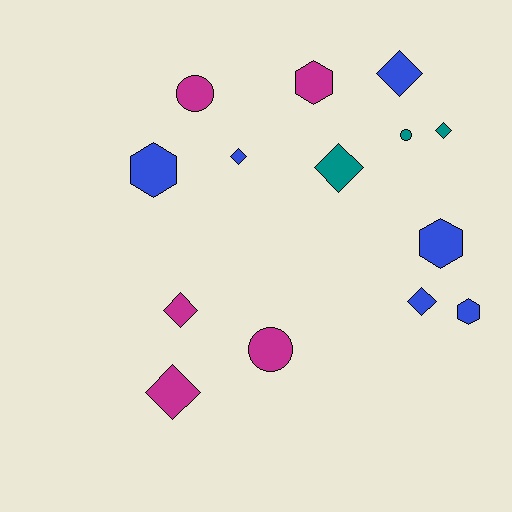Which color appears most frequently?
Blue, with 6 objects.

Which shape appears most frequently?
Diamond, with 7 objects.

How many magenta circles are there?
There are 2 magenta circles.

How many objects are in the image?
There are 14 objects.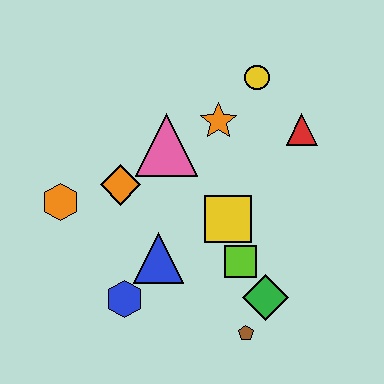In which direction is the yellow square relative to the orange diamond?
The yellow square is to the right of the orange diamond.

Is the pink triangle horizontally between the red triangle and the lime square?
No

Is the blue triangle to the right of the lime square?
No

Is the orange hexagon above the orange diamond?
No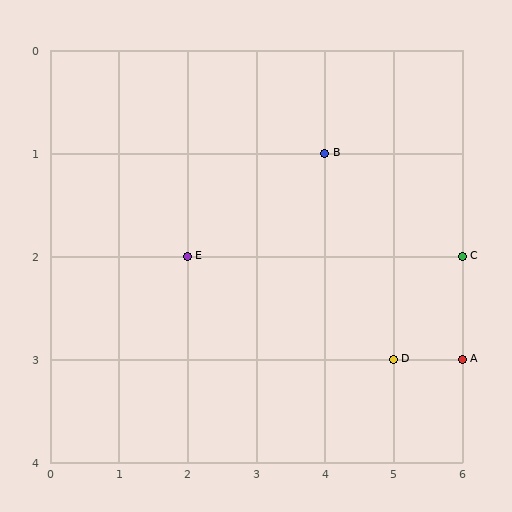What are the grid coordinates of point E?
Point E is at grid coordinates (2, 2).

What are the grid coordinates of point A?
Point A is at grid coordinates (6, 3).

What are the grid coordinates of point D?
Point D is at grid coordinates (5, 3).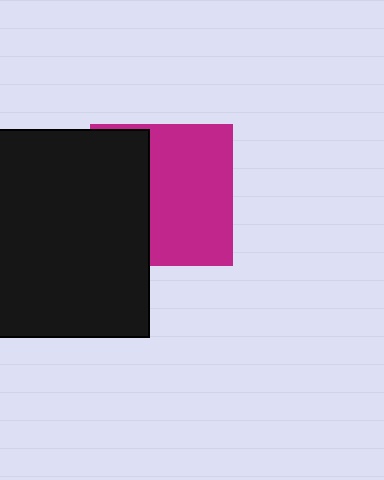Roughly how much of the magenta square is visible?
About half of it is visible (roughly 60%).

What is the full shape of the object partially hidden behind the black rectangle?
The partially hidden object is a magenta square.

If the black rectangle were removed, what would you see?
You would see the complete magenta square.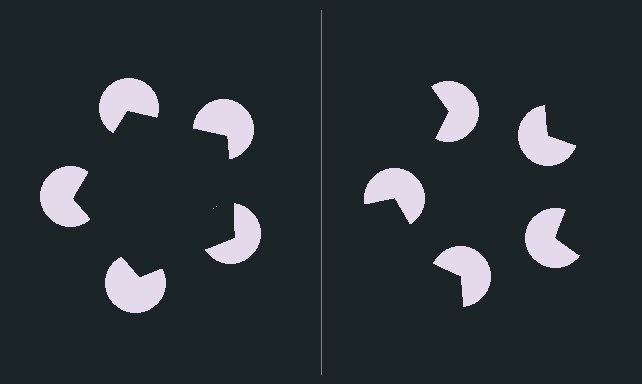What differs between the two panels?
The pac-man discs are positioned identically on both sides; only the wedge orientations differ. On the left they align to a pentagon; on the right they are misaligned.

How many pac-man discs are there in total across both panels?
10 — 5 on each side.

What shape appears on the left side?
An illusory pentagon.